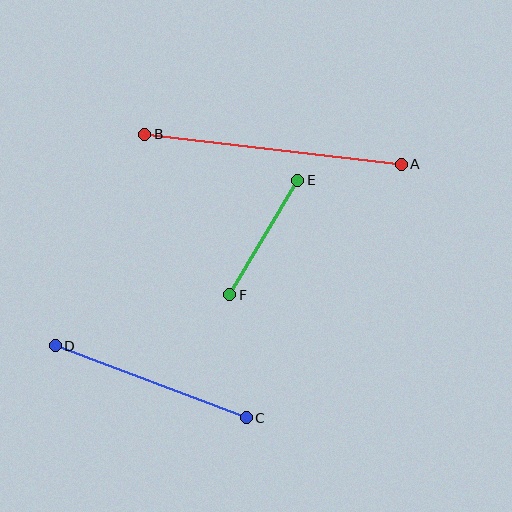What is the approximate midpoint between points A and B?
The midpoint is at approximately (273, 149) pixels.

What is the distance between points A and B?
The distance is approximately 258 pixels.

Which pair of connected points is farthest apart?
Points A and B are farthest apart.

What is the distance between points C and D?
The distance is approximately 204 pixels.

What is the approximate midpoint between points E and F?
The midpoint is at approximately (264, 238) pixels.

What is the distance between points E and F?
The distance is approximately 133 pixels.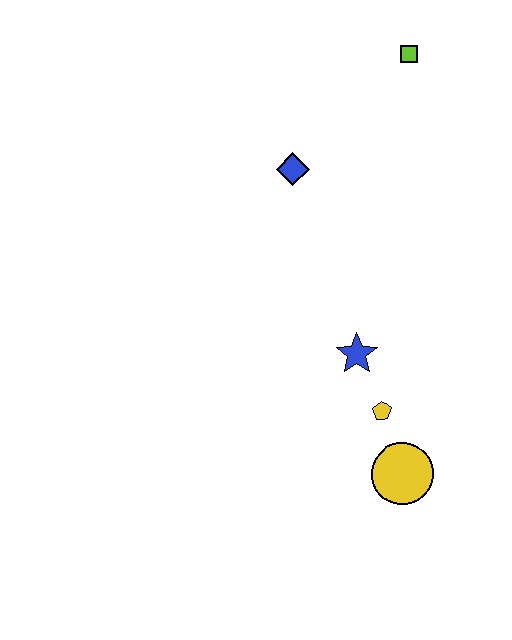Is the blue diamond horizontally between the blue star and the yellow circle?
No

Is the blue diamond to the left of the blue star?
Yes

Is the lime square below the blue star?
No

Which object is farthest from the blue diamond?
The yellow circle is farthest from the blue diamond.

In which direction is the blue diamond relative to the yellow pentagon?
The blue diamond is above the yellow pentagon.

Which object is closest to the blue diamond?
The lime square is closest to the blue diamond.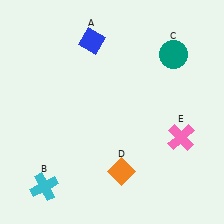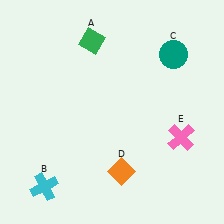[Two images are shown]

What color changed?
The diamond (A) changed from blue in Image 1 to green in Image 2.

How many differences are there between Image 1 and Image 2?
There is 1 difference between the two images.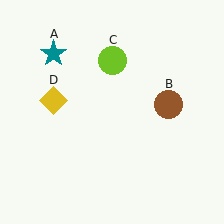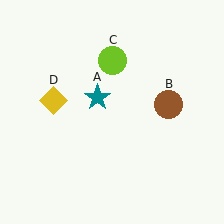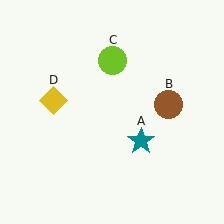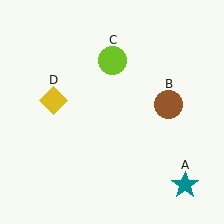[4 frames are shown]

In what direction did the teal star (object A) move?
The teal star (object A) moved down and to the right.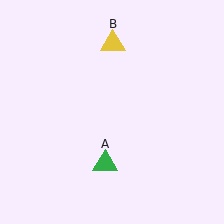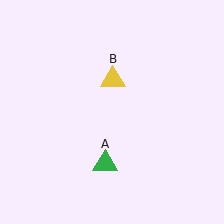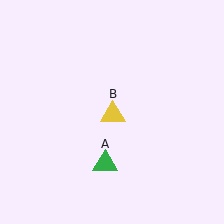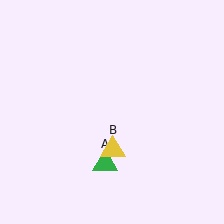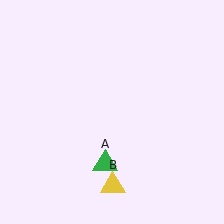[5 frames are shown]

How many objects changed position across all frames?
1 object changed position: yellow triangle (object B).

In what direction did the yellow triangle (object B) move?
The yellow triangle (object B) moved down.